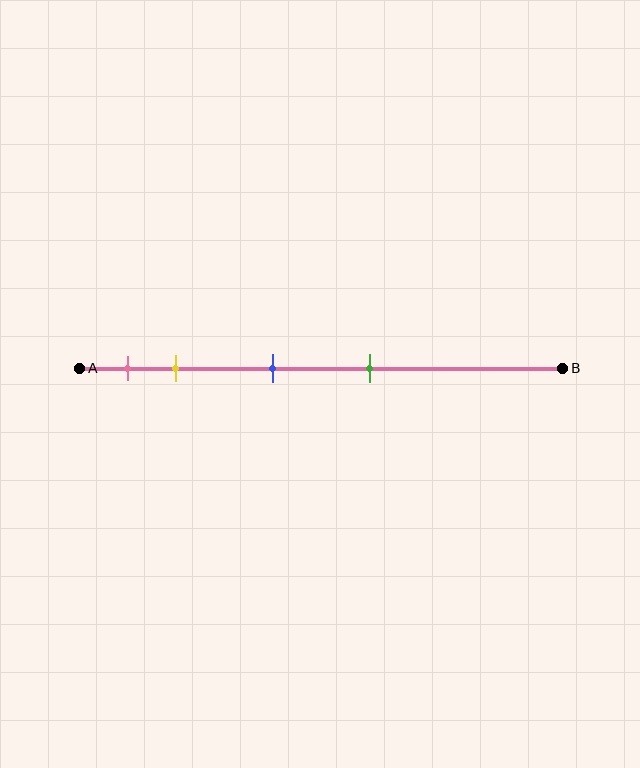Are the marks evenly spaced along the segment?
No, the marks are not evenly spaced.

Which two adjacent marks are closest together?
The pink and yellow marks are the closest adjacent pair.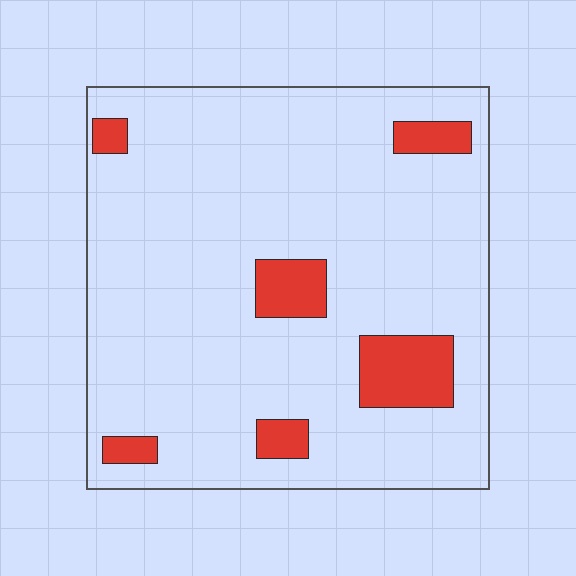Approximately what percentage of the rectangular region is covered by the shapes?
Approximately 10%.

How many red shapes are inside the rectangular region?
6.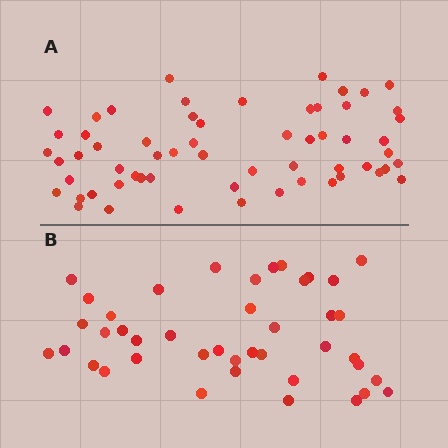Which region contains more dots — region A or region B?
Region A (the top region) has more dots.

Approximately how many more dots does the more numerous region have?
Region A has approximately 20 more dots than region B.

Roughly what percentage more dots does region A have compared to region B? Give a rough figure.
About 45% more.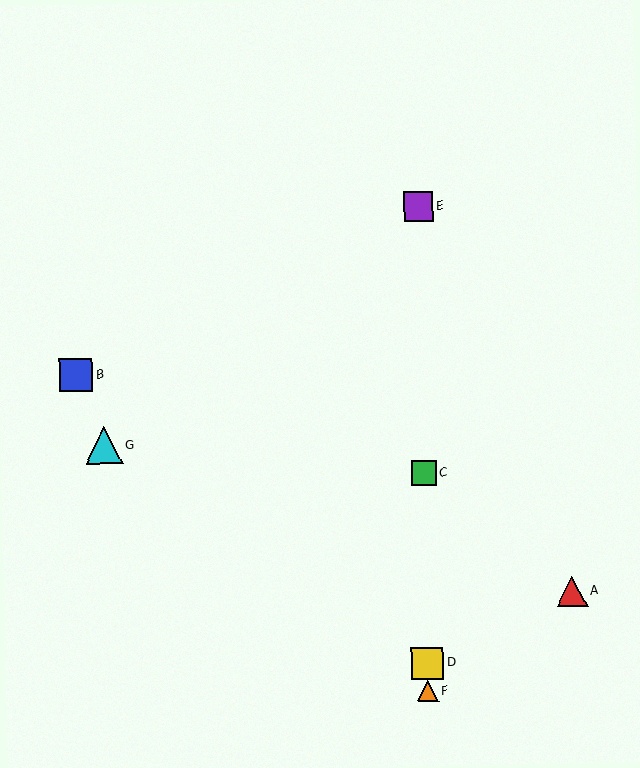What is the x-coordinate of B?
Object B is at x≈76.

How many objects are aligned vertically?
4 objects (C, D, E, F) are aligned vertically.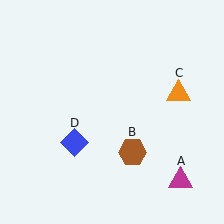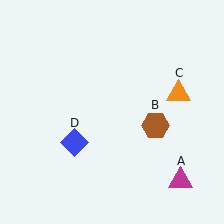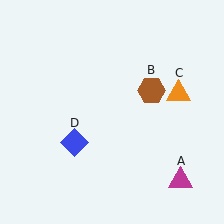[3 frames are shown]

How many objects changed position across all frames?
1 object changed position: brown hexagon (object B).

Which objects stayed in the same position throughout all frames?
Magenta triangle (object A) and orange triangle (object C) and blue diamond (object D) remained stationary.